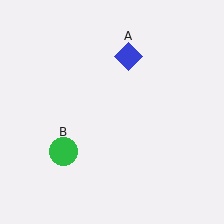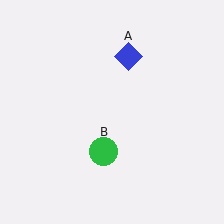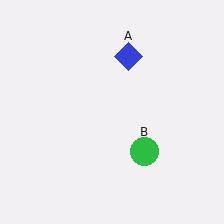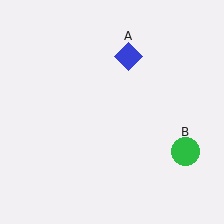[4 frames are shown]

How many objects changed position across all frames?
1 object changed position: green circle (object B).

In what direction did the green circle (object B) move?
The green circle (object B) moved right.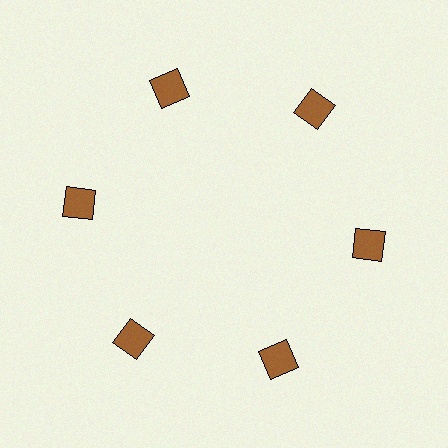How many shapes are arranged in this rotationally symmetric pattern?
There are 6 shapes, arranged in 6 groups of 1.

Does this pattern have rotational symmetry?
Yes, this pattern has 6-fold rotational symmetry. It looks the same after rotating 60 degrees around the center.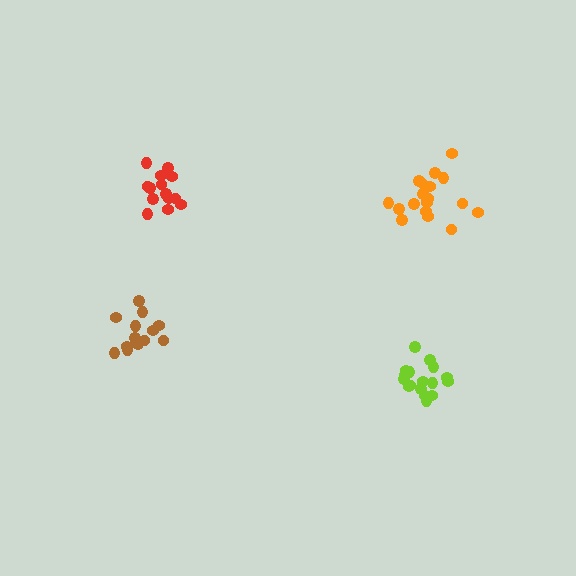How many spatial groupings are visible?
There are 4 spatial groupings.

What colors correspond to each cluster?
The clusters are colored: red, lime, orange, brown.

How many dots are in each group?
Group 1: 14 dots, Group 2: 17 dots, Group 3: 19 dots, Group 4: 13 dots (63 total).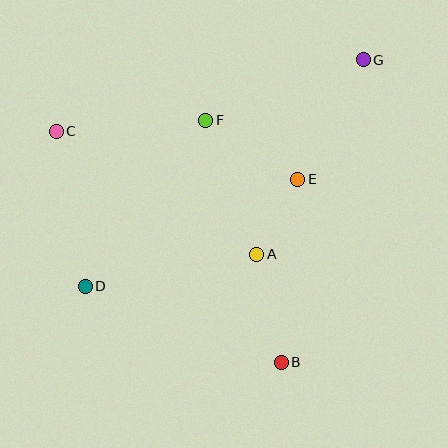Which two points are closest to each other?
Points A and E are closest to each other.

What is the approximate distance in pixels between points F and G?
The distance between F and G is approximately 169 pixels.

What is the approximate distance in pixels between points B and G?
The distance between B and G is approximately 313 pixels.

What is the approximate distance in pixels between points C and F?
The distance between C and F is approximately 150 pixels.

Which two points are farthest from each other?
Points D and G are farthest from each other.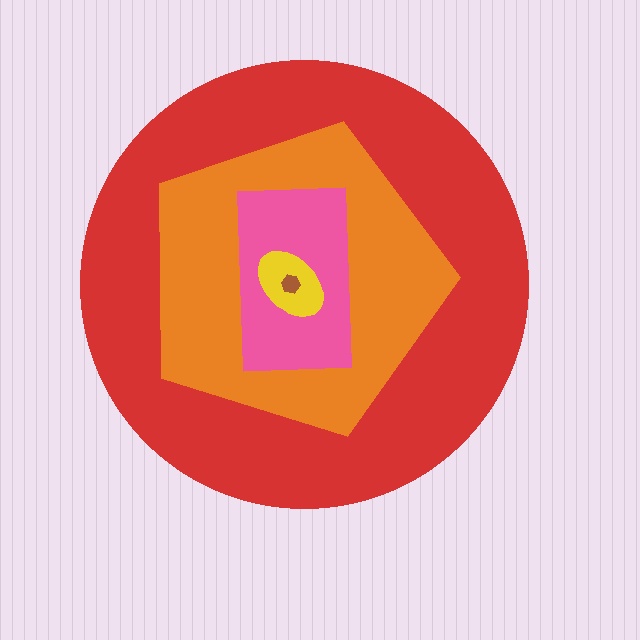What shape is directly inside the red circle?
The orange pentagon.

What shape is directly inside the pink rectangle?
The yellow ellipse.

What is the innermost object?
The brown hexagon.